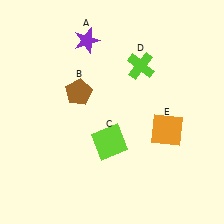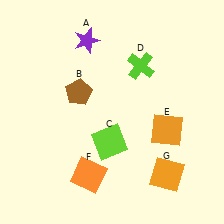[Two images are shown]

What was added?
An orange square (F), an orange square (G) were added in Image 2.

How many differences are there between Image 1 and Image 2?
There are 2 differences between the two images.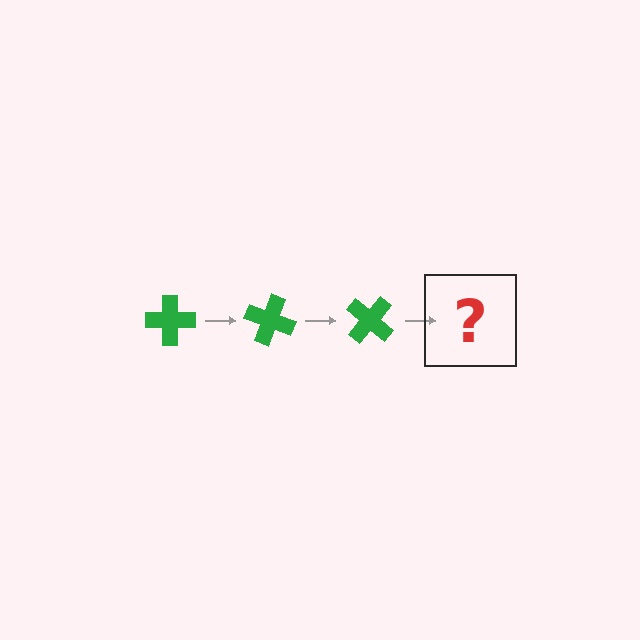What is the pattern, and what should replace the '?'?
The pattern is that the cross rotates 20 degrees each step. The '?' should be a green cross rotated 60 degrees.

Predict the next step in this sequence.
The next step is a green cross rotated 60 degrees.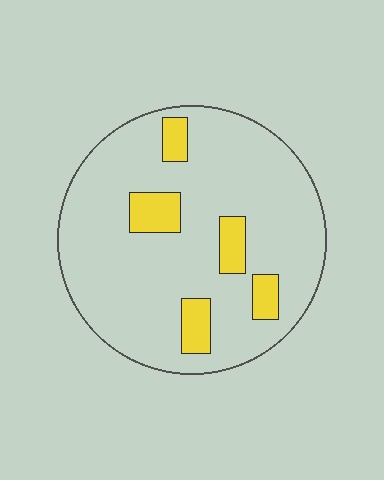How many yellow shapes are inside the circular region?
5.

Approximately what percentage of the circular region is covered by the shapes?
Approximately 15%.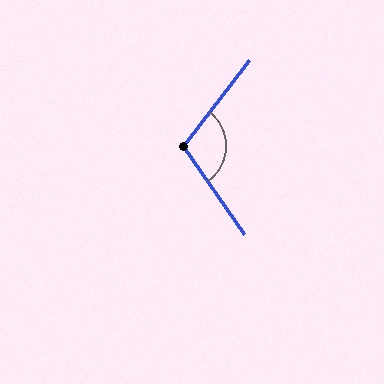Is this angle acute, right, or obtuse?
It is obtuse.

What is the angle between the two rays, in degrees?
Approximately 108 degrees.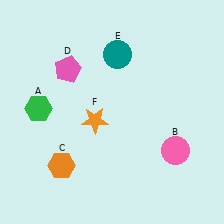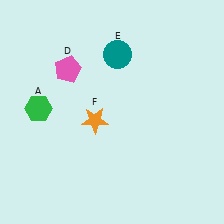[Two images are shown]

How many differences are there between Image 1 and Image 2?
There are 2 differences between the two images.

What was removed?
The orange hexagon (C), the pink circle (B) were removed in Image 2.